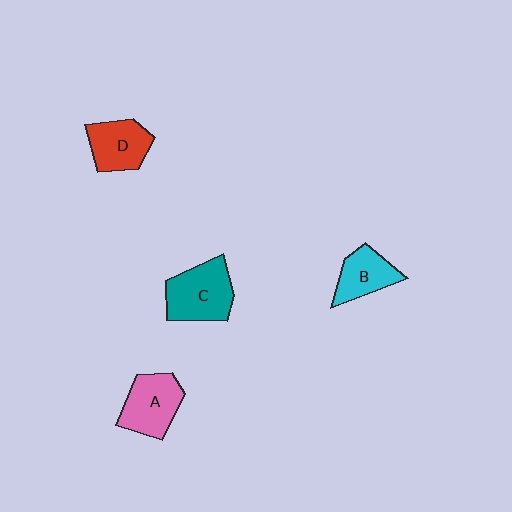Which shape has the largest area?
Shape C (teal).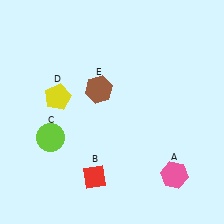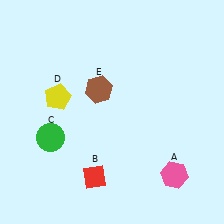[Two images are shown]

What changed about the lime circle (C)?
In Image 1, C is lime. In Image 2, it changed to green.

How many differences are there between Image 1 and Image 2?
There is 1 difference between the two images.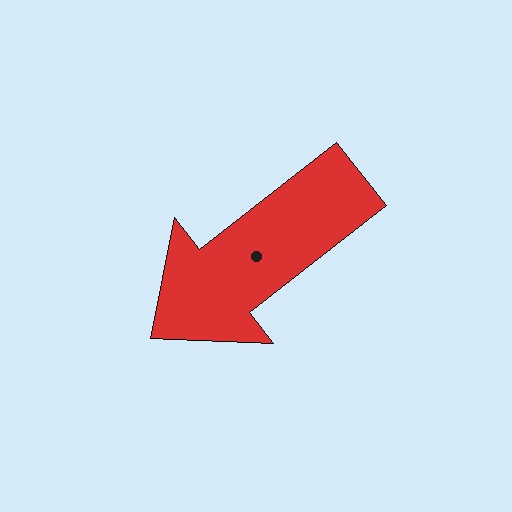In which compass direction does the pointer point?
Southwest.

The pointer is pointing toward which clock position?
Roughly 8 o'clock.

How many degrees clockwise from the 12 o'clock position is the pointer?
Approximately 232 degrees.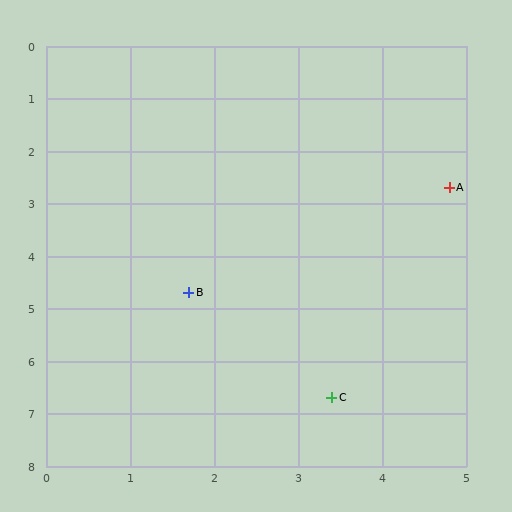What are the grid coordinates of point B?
Point B is at approximately (1.7, 4.7).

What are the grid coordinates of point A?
Point A is at approximately (4.8, 2.7).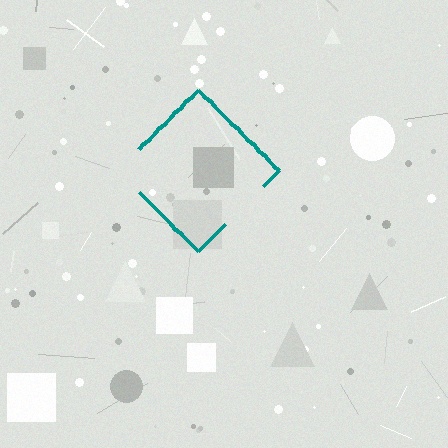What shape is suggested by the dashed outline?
The dashed outline suggests a diamond.